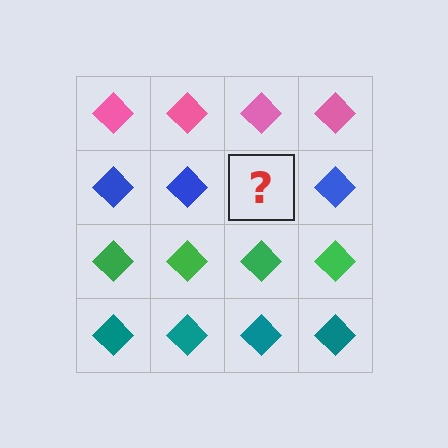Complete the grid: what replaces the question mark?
The question mark should be replaced with a blue diamond.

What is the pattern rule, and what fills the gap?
The rule is that each row has a consistent color. The gap should be filled with a blue diamond.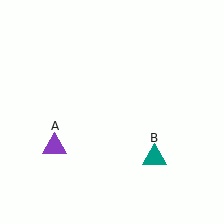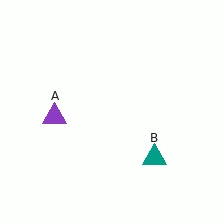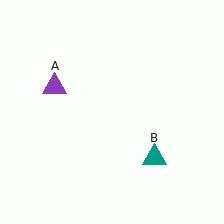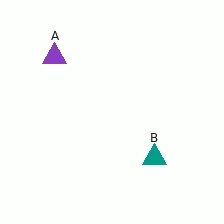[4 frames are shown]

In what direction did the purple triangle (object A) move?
The purple triangle (object A) moved up.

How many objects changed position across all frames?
1 object changed position: purple triangle (object A).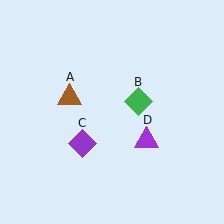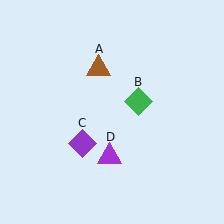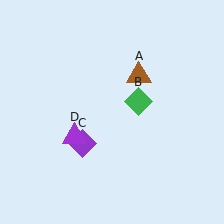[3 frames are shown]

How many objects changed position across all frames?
2 objects changed position: brown triangle (object A), purple triangle (object D).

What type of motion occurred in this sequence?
The brown triangle (object A), purple triangle (object D) rotated clockwise around the center of the scene.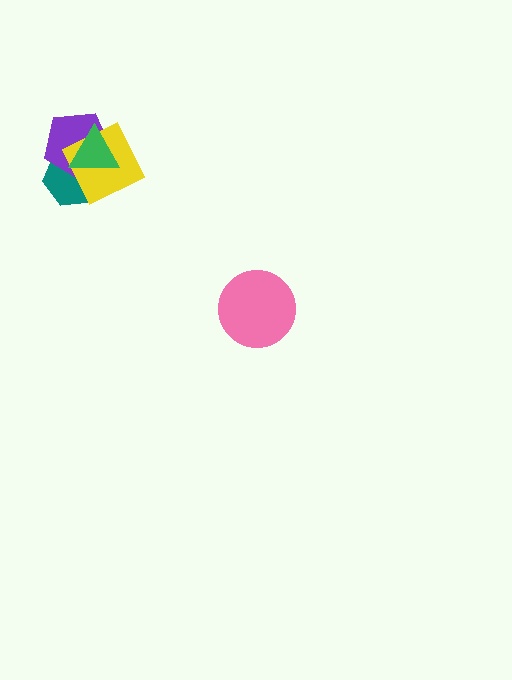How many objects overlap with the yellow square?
3 objects overlap with the yellow square.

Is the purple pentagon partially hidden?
Yes, it is partially covered by another shape.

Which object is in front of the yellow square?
The green triangle is in front of the yellow square.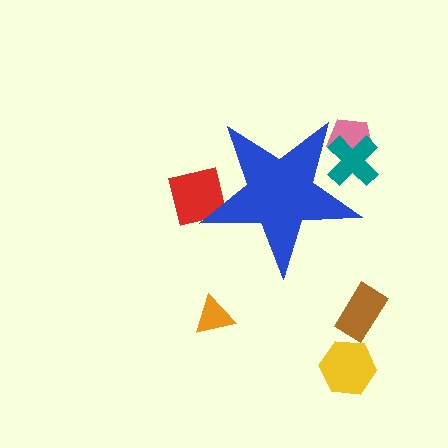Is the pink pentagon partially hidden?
Yes, the pink pentagon is partially hidden behind the blue star.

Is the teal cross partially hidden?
Yes, the teal cross is partially hidden behind the blue star.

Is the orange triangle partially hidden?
No, the orange triangle is fully visible.